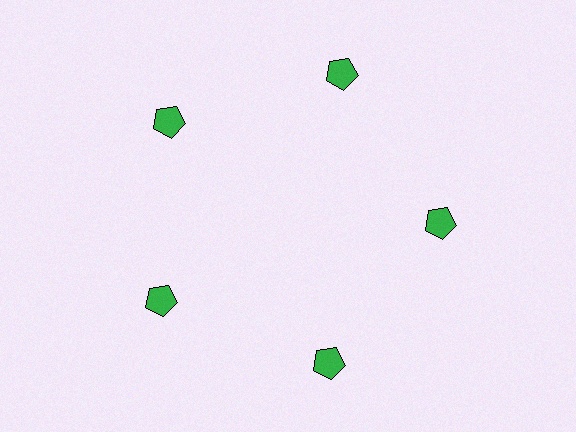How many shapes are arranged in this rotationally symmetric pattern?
There are 5 shapes, arranged in 5 groups of 1.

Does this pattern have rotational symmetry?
Yes, this pattern has 5-fold rotational symmetry. It looks the same after rotating 72 degrees around the center.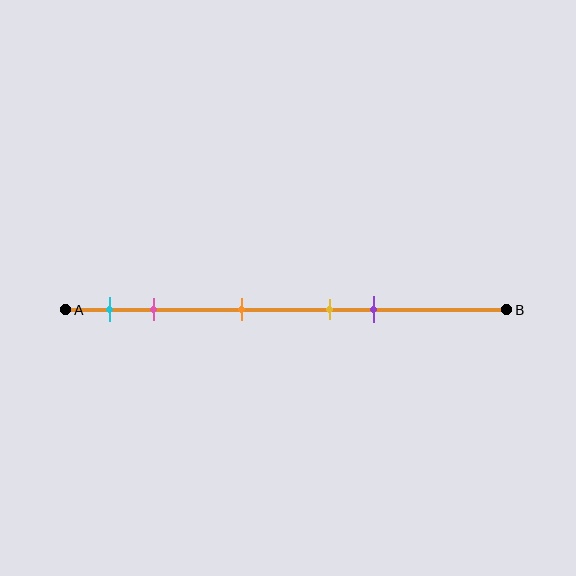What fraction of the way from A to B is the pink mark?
The pink mark is approximately 20% (0.2) of the way from A to B.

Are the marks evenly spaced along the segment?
No, the marks are not evenly spaced.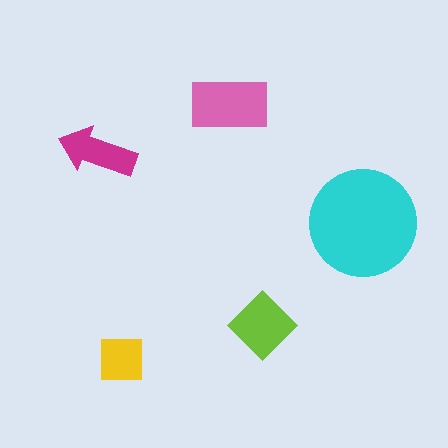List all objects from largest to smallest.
The cyan circle, the pink rectangle, the lime diamond, the magenta arrow, the yellow square.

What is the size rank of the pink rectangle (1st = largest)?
2nd.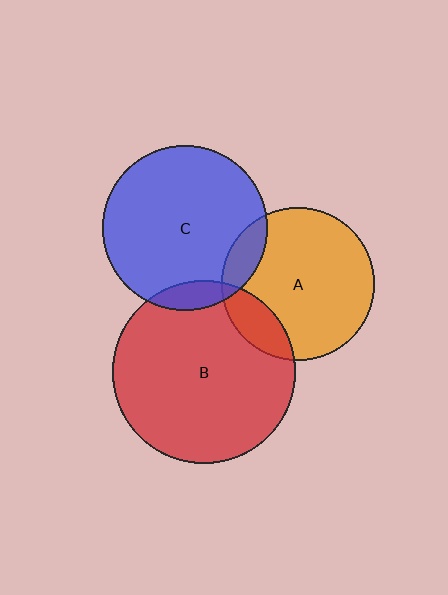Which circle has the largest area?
Circle B (red).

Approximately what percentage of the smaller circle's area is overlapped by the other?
Approximately 10%.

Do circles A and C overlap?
Yes.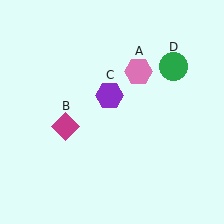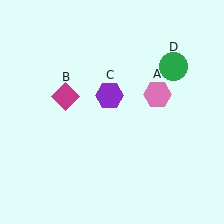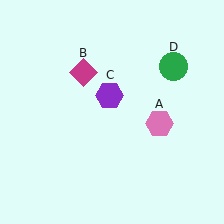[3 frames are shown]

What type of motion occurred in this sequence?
The pink hexagon (object A), magenta diamond (object B) rotated clockwise around the center of the scene.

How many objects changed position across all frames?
2 objects changed position: pink hexagon (object A), magenta diamond (object B).